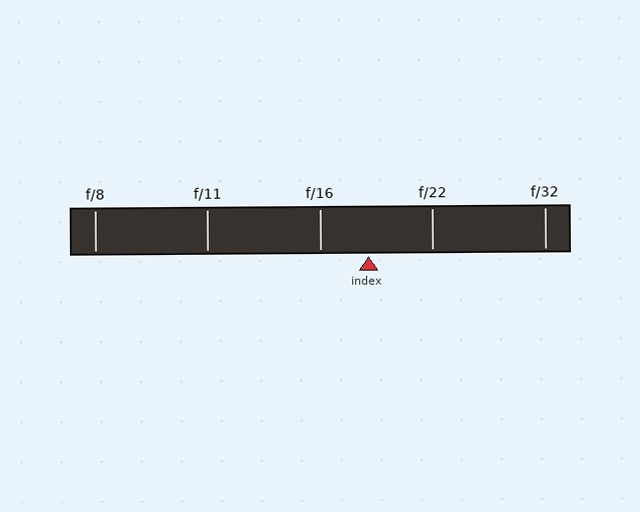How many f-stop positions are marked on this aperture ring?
There are 5 f-stop positions marked.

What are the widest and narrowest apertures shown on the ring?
The widest aperture shown is f/8 and the narrowest is f/32.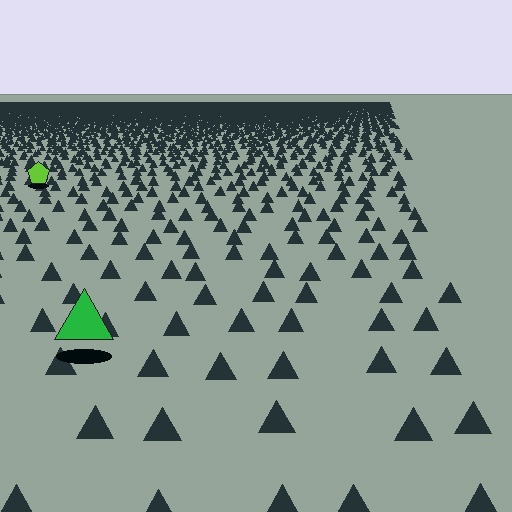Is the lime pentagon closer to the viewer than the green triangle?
No. The green triangle is closer — you can tell from the texture gradient: the ground texture is coarser near it.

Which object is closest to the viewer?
The green triangle is closest. The texture marks near it are larger and more spread out.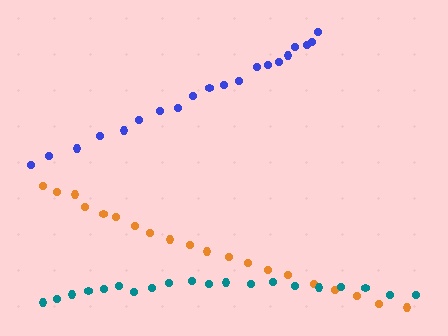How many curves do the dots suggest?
There are 3 distinct paths.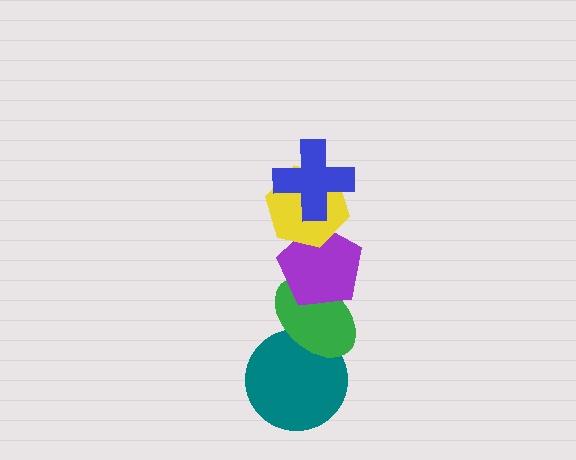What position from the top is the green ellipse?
The green ellipse is 4th from the top.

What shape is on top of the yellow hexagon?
The blue cross is on top of the yellow hexagon.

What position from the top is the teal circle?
The teal circle is 5th from the top.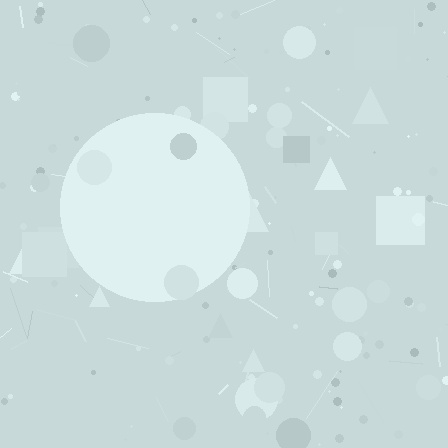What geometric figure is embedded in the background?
A circle is embedded in the background.